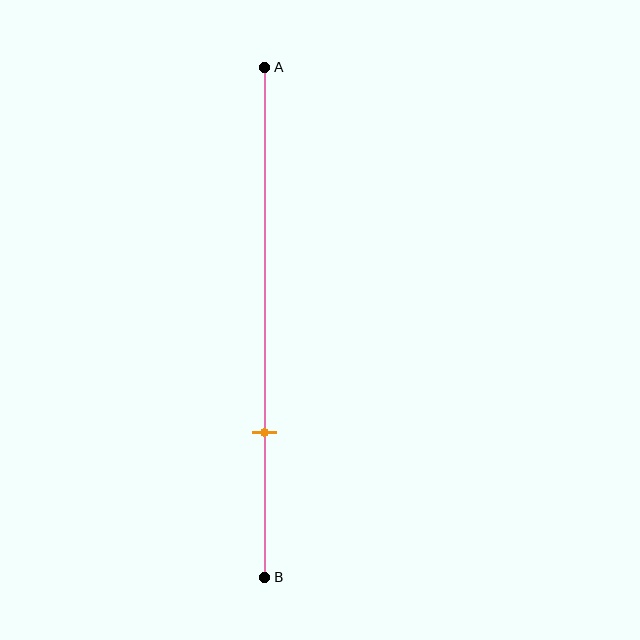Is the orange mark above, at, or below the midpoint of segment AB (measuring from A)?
The orange mark is below the midpoint of segment AB.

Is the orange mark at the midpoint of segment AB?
No, the mark is at about 70% from A, not at the 50% midpoint.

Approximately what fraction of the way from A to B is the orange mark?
The orange mark is approximately 70% of the way from A to B.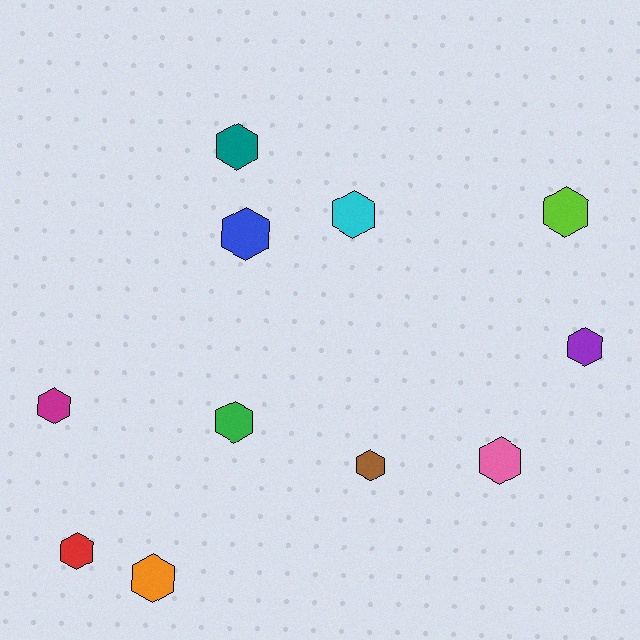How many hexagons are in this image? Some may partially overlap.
There are 11 hexagons.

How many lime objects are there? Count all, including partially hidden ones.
There is 1 lime object.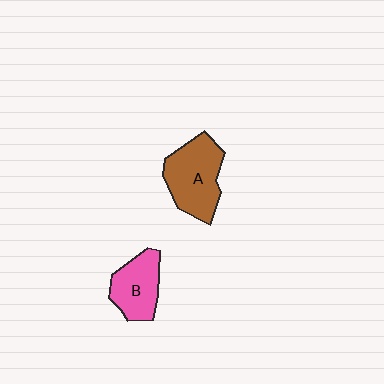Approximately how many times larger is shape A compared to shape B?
Approximately 1.4 times.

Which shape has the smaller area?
Shape B (pink).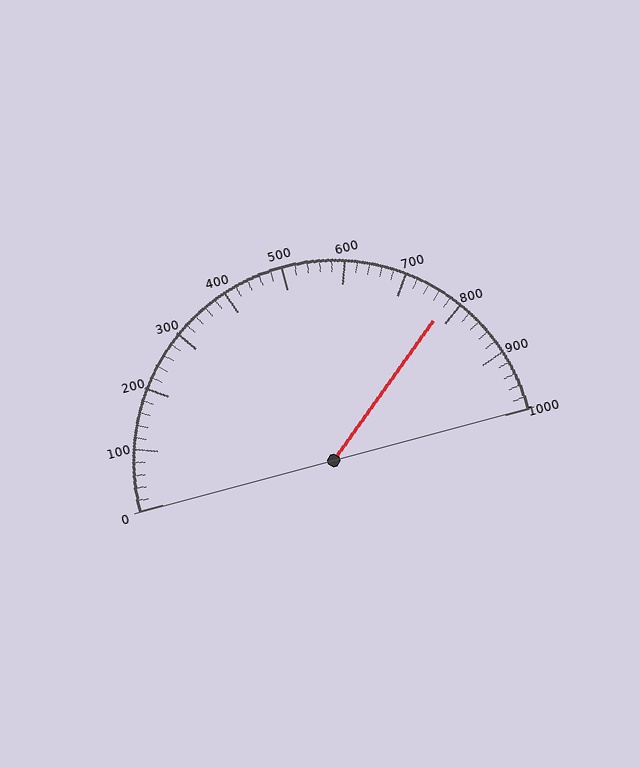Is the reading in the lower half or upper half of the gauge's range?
The reading is in the upper half of the range (0 to 1000).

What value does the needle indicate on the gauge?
The needle indicates approximately 780.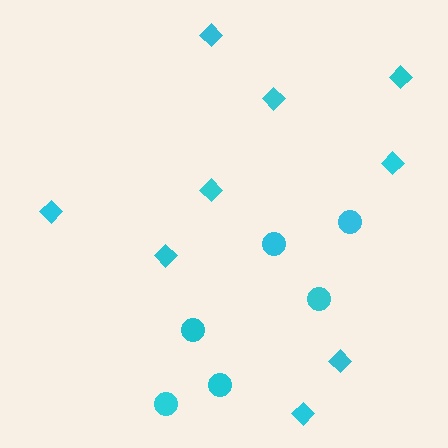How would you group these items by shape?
There are 2 groups: one group of diamonds (9) and one group of circles (6).